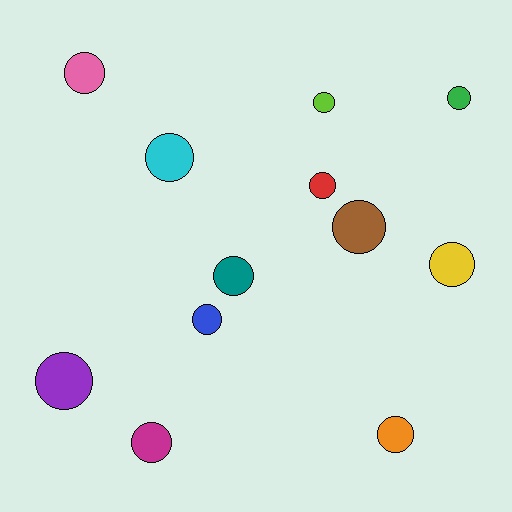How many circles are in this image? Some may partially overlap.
There are 12 circles.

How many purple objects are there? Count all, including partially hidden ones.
There is 1 purple object.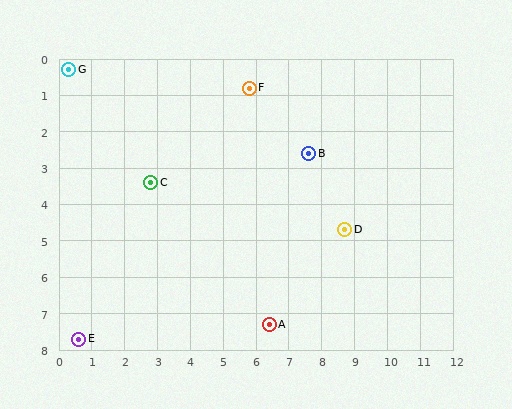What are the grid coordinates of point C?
Point C is at approximately (2.8, 3.4).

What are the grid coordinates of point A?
Point A is at approximately (6.4, 7.3).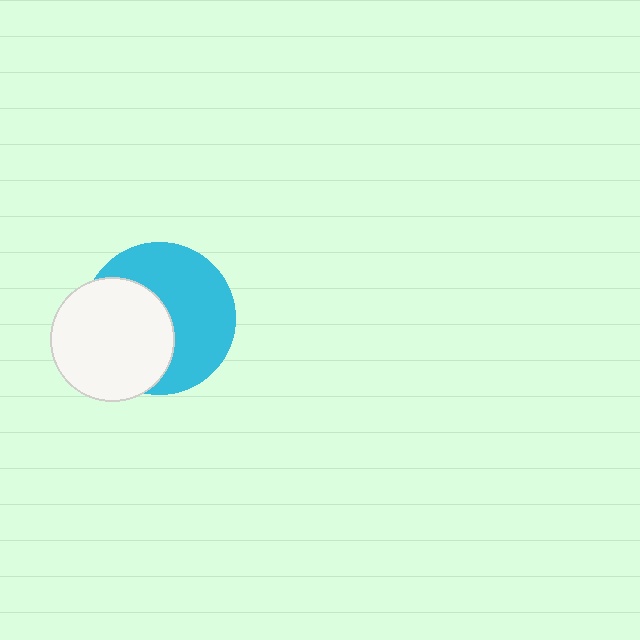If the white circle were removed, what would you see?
You would see the complete cyan circle.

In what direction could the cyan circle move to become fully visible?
The cyan circle could move right. That would shift it out from behind the white circle entirely.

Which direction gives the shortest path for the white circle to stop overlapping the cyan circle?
Moving left gives the shortest separation.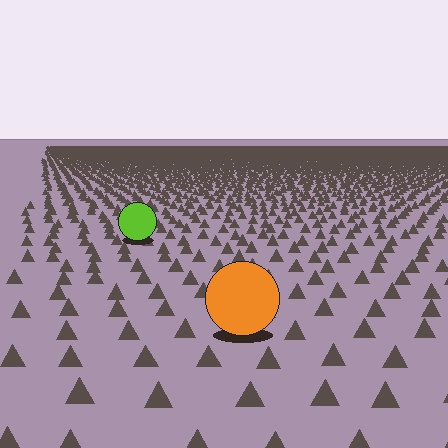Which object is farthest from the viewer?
The lime circle is farthest from the viewer. It appears smaller and the ground texture around it is denser.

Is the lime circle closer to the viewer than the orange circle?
No. The orange circle is closer — you can tell from the texture gradient: the ground texture is coarser near it.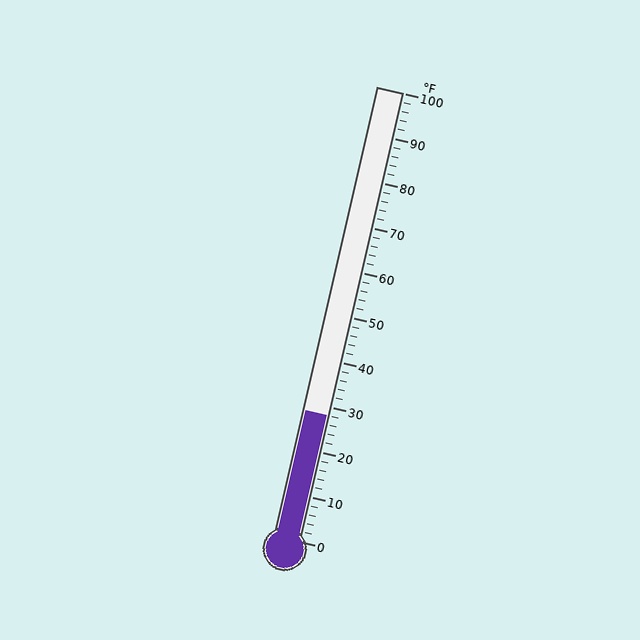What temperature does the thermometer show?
The thermometer shows approximately 28°F.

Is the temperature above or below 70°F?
The temperature is below 70°F.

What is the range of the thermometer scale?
The thermometer scale ranges from 0°F to 100°F.